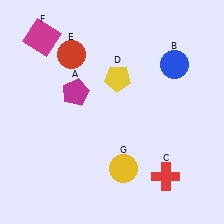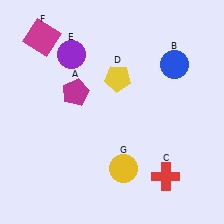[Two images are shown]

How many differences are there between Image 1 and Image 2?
There is 1 difference between the two images.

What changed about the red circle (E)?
In Image 1, E is red. In Image 2, it changed to purple.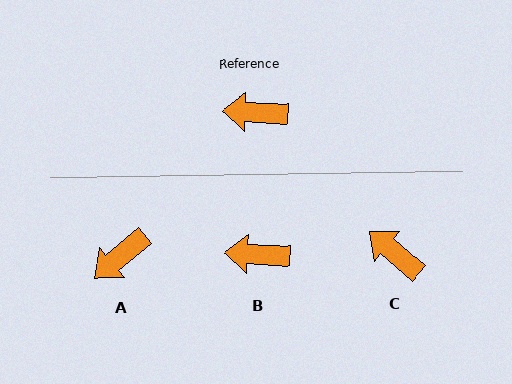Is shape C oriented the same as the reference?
No, it is off by about 37 degrees.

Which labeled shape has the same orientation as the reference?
B.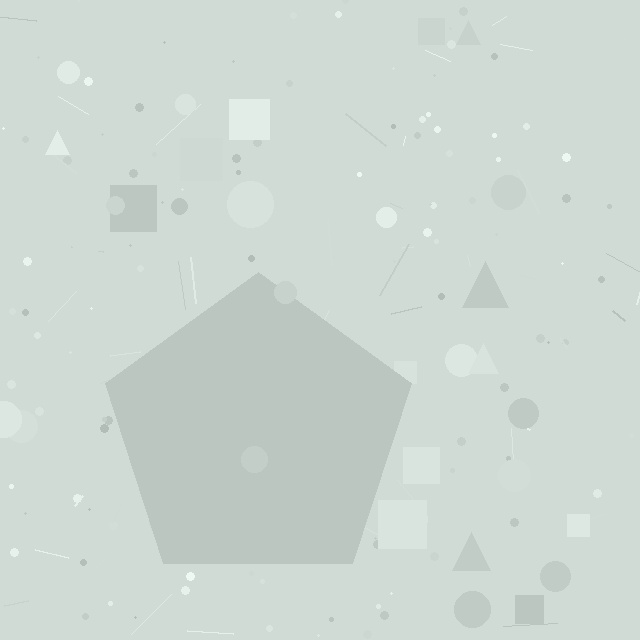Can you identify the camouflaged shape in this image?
The camouflaged shape is a pentagon.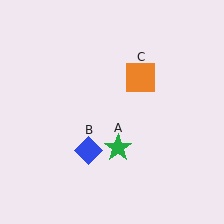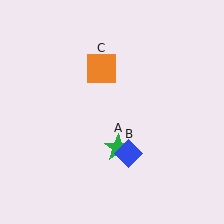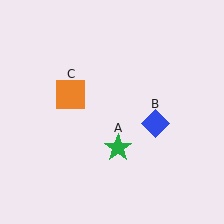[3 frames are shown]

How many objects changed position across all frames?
2 objects changed position: blue diamond (object B), orange square (object C).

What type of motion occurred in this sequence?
The blue diamond (object B), orange square (object C) rotated counterclockwise around the center of the scene.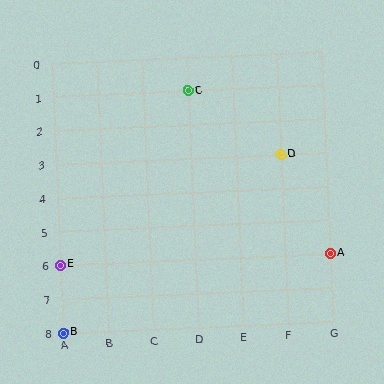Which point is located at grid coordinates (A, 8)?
Point B is at (A, 8).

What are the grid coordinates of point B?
Point B is at grid coordinates (A, 8).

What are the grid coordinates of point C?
Point C is at grid coordinates (D, 1).